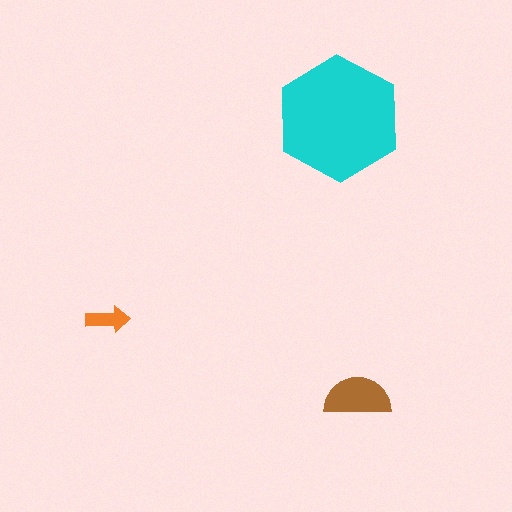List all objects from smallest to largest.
The orange arrow, the brown semicircle, the cyan hexagon.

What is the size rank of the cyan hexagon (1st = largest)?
1st.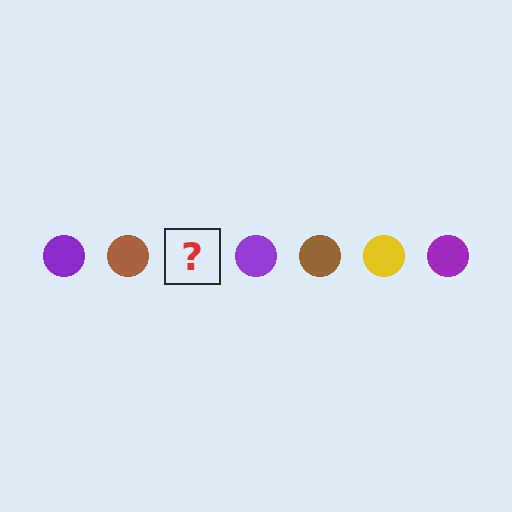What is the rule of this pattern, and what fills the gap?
The rule is that the pattern cycles through purple, brown, yellow circles. The gap should be filled with a yellow circle.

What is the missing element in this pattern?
The missing element is a yellow circle.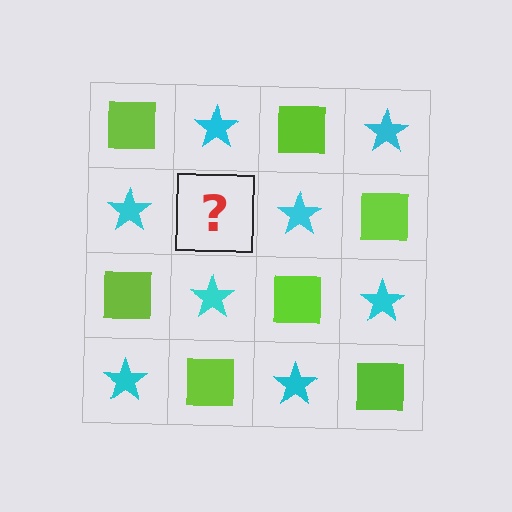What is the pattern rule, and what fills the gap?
The rule is that it alternates lime square and cyan star in a checkerboard pattern. The gap should be filled with a lime square.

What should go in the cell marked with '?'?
The missing cell should contain a lime square.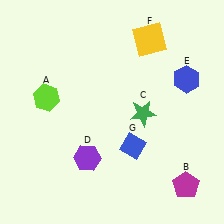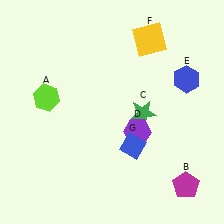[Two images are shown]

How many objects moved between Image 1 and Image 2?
1 object moved between the two images.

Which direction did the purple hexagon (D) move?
The purple hexagon (D) moved right.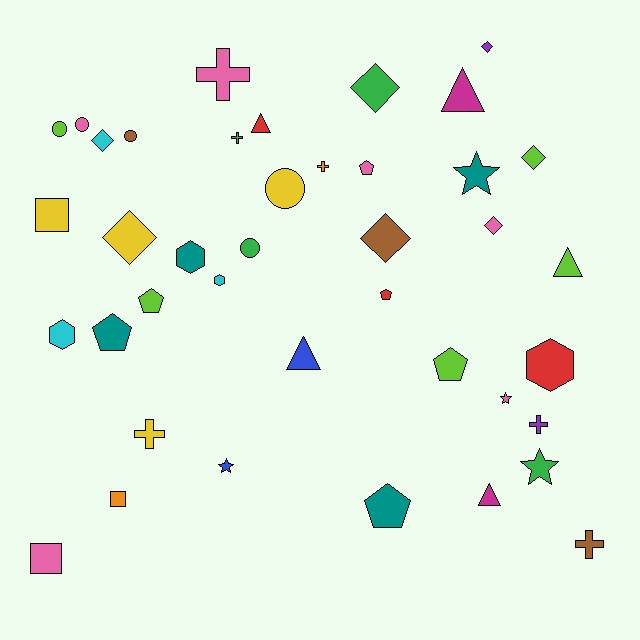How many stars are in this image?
There are 4 stars.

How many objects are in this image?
There are 40 objects.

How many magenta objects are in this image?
There are 2 magenta objects.